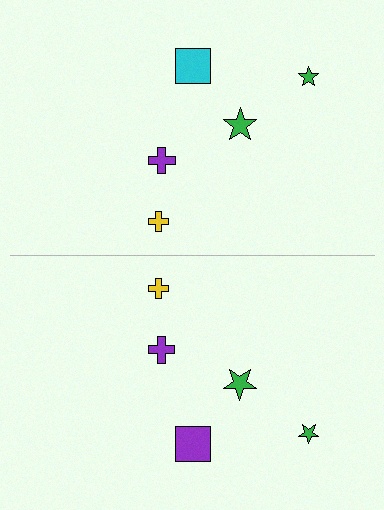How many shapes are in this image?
There are 10 shapes in this image.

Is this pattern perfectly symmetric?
No, the pattern is not perfectly symmetric. The purple square on the bottom side breaks the symmetry — its mirror counterpart is cyan.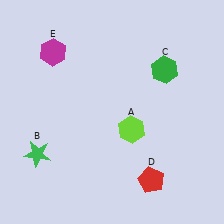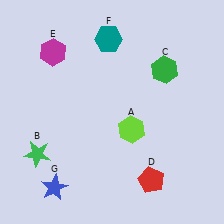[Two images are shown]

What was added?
A teal hexagon (F), a blue star (G) were added in Image 2.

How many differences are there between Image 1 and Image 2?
There are 2 differences between the two images.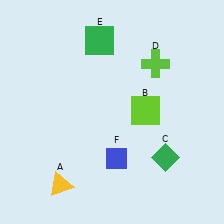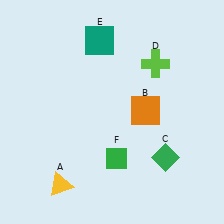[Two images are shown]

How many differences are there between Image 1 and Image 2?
There are 3 differences between the two images.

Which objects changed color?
B changed from lime to orange. E changed from green to teal. F changed from blue to green.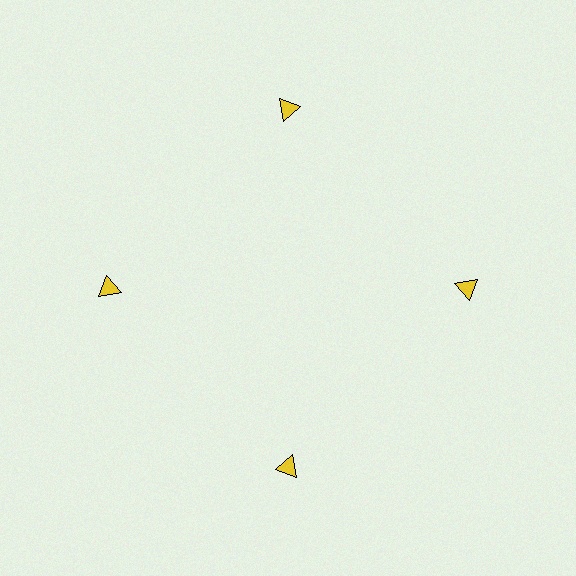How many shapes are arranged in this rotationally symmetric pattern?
There are 4 shapes, arranged in 4 groups of 1.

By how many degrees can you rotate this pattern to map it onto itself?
The pattern maps onto itself every 90 degrees of rotation.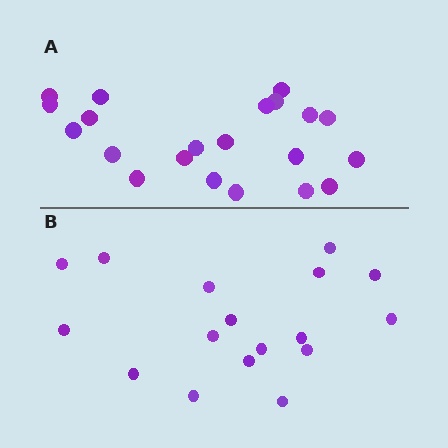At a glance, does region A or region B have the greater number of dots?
Region A (the top region) has more dots.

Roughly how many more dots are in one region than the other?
Region A has about 4 more dots than region B.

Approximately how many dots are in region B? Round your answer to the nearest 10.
About 20 dots. (The exact count is 17, which rounds to 20.)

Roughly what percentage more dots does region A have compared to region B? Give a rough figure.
About 25% more.